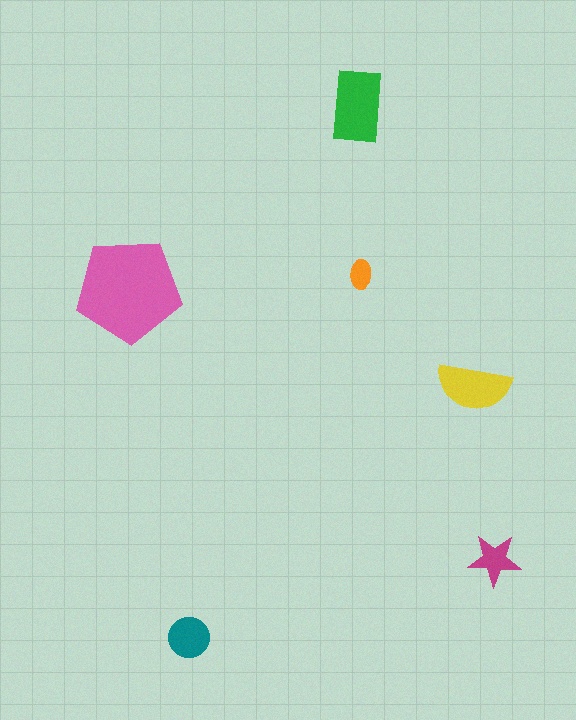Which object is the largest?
The pink pentagon.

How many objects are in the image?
There are 6 objects in the image.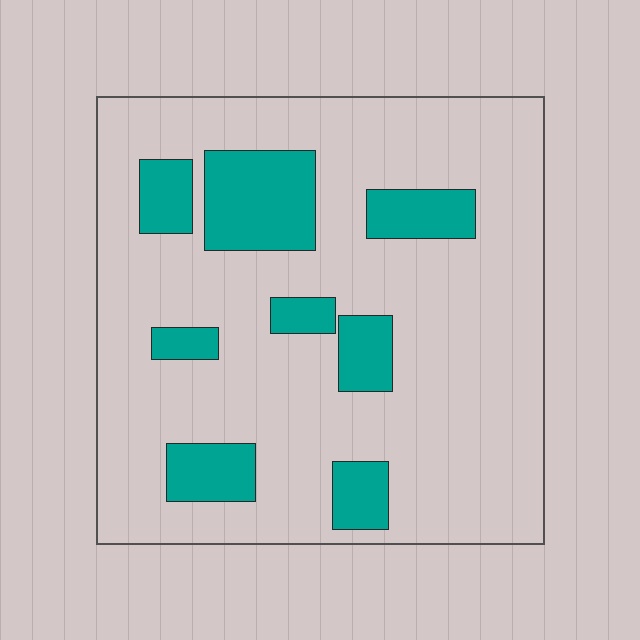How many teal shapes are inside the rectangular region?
8.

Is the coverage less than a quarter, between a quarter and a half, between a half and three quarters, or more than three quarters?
Less than a quarter.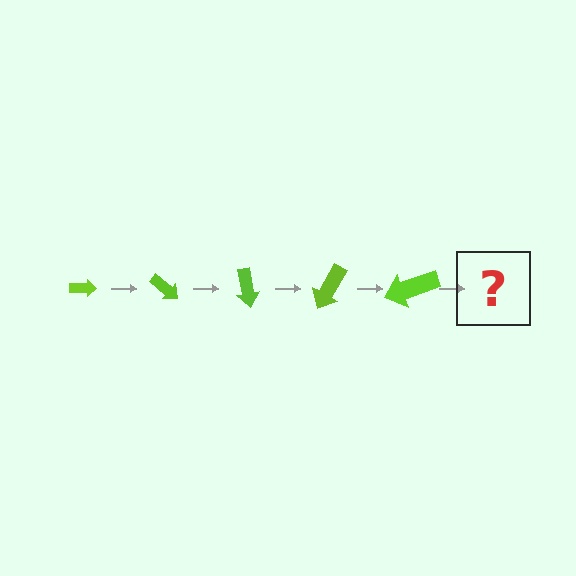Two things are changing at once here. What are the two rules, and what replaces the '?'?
The two rules are that the arrow grows larger each step and it rotates 40 degrees each step. The '?' should be an arrow, larger than the previous one and rotated 200 degrees from the start.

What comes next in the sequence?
The next element should be an arrow, larger than the previous one and rotated 200 degrees from the start.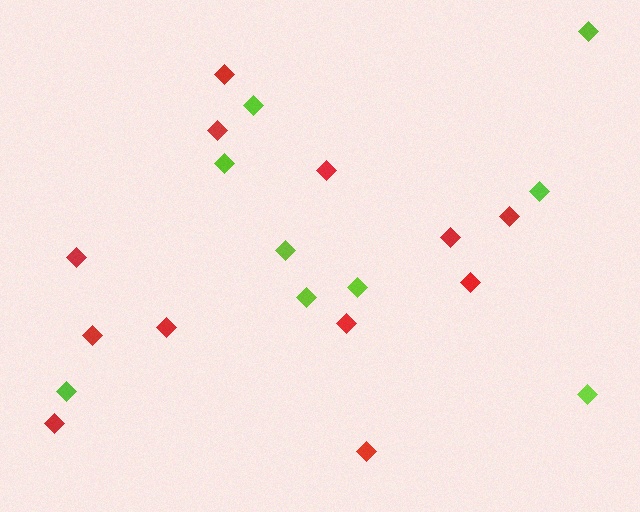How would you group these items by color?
There are 2 groups: one group of lime diamonds (9) and one group of red diamonds (12).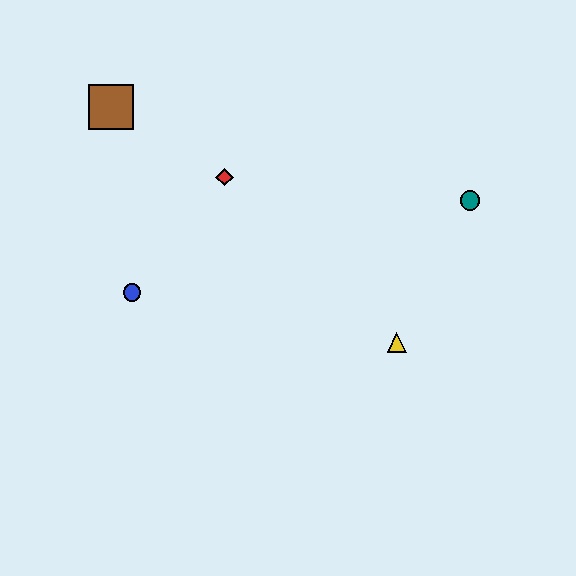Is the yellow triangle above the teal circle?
No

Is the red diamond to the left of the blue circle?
No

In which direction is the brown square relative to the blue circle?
The brown square is above the blue circle.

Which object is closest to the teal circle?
The yellow triangle is closest to the teal circle.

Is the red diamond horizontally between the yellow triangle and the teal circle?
No